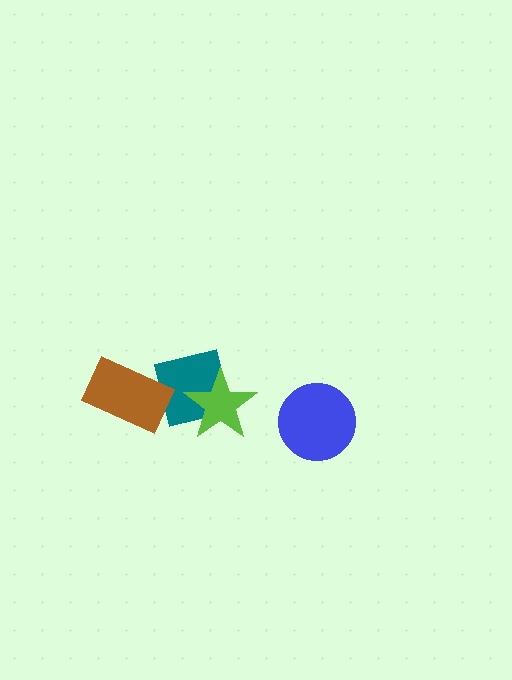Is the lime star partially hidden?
No, no other shape covers it.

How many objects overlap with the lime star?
1 object overlaps with the lime star.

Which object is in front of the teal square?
The lime star is in front of the teal square.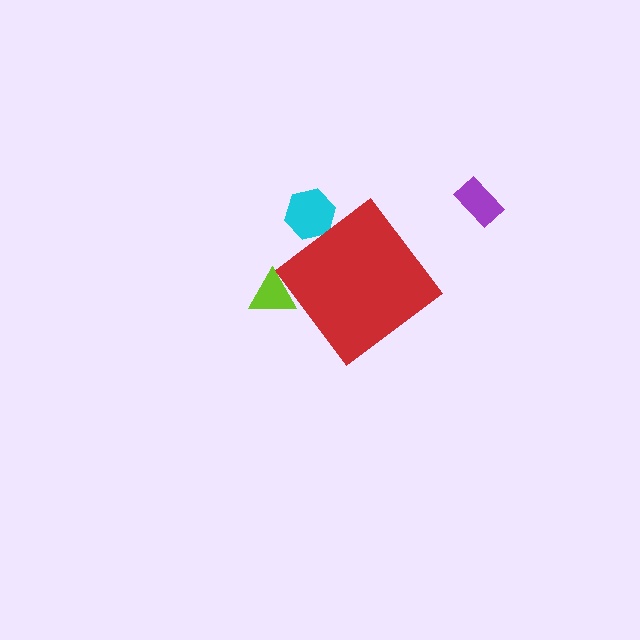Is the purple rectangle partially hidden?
No, the purple rectangle is fully visible.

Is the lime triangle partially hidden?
Yes, the lime triangle is partially hidden behind the red diamond.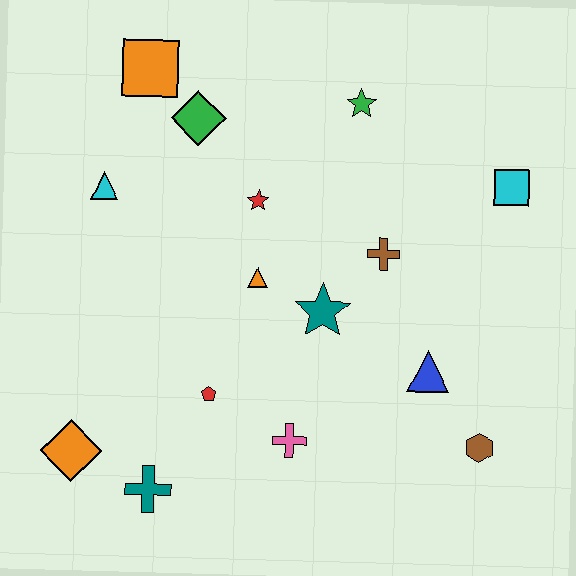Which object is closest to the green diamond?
The orange square is closest to the green diamond.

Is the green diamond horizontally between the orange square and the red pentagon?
Yes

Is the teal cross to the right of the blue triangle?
No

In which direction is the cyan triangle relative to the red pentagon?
The cyan triangle is above the red pentagon.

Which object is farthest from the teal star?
The orange square is farthest from the teal star.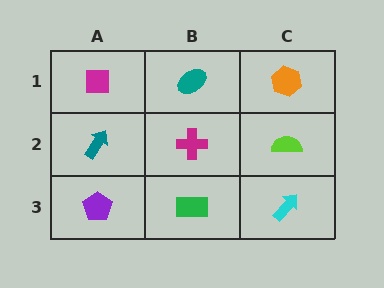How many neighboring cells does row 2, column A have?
3.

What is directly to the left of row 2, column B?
A teal arrow.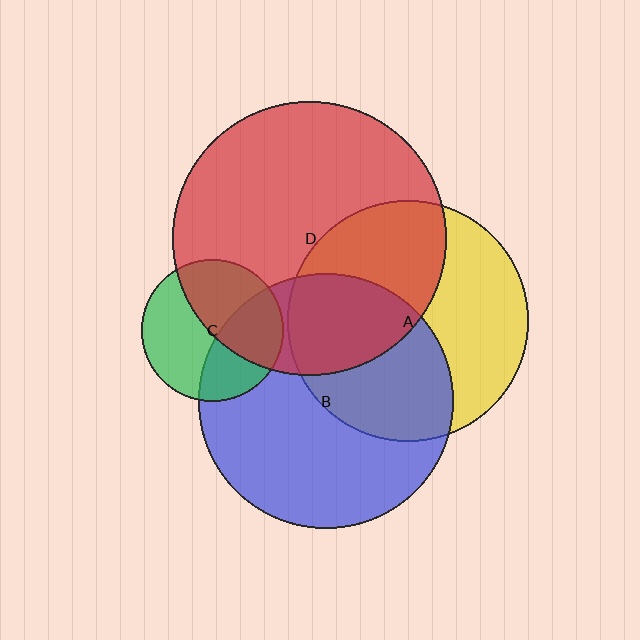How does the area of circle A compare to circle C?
Approximately 2.9 times.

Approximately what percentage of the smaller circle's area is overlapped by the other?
Approximately 45%.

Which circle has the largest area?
Circle D (red).